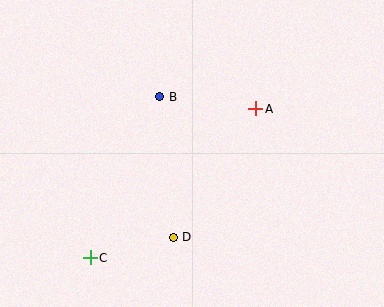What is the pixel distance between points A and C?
The distance between A and C is 222 pixels.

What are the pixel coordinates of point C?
Point C is at (90, 258).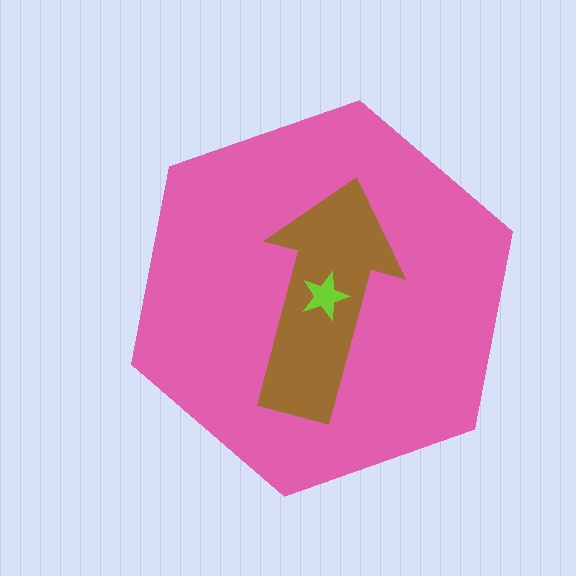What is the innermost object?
The lime star.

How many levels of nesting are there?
3.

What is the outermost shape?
The pink hexagon.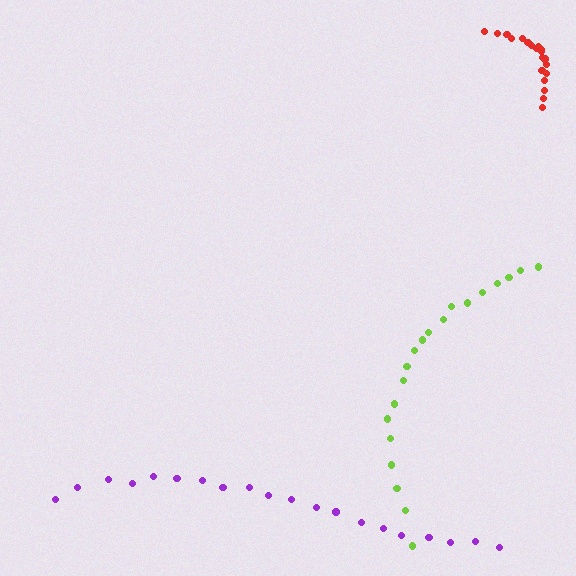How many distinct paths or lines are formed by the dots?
There are 3 distinct paths.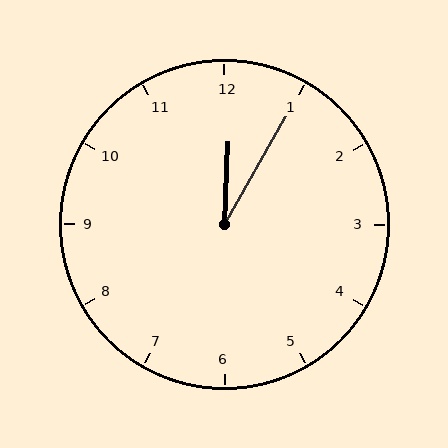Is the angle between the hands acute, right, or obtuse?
It is acute.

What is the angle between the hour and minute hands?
Approximately 28 degrees.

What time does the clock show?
12:05.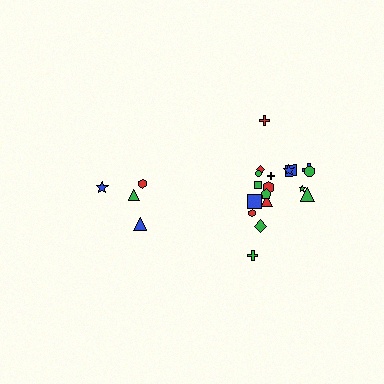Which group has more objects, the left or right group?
The right group.